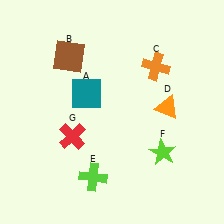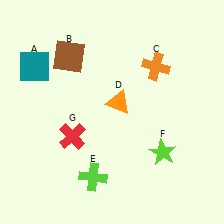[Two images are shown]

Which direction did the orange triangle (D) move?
The orange triangle (D) moved left.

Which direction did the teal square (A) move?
The teal square (A) moved left.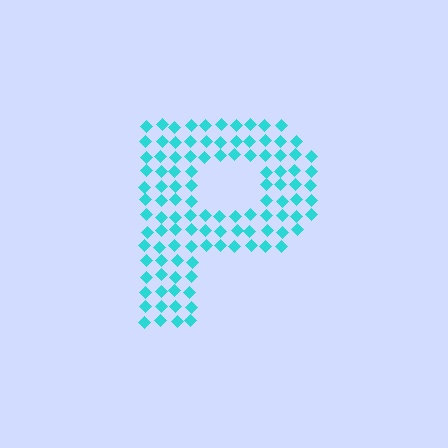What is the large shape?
The large shape is the letter P.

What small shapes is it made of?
It is made of small diamonds.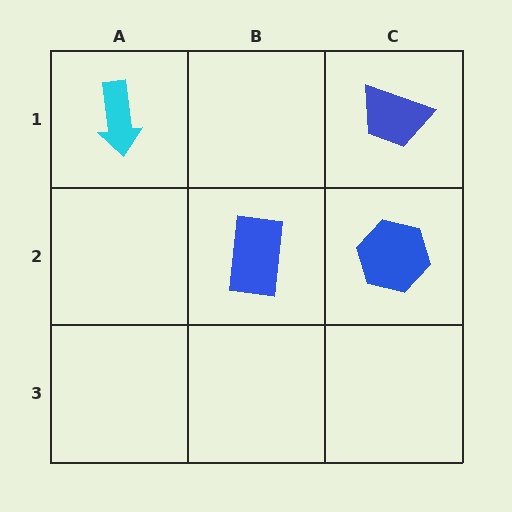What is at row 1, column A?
A cyan arrow.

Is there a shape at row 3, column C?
No, that cell is empty.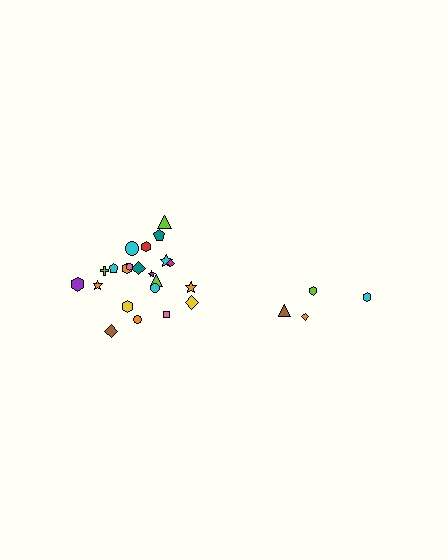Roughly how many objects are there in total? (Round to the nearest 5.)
Roughly 25 objects in total.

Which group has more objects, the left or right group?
The left group.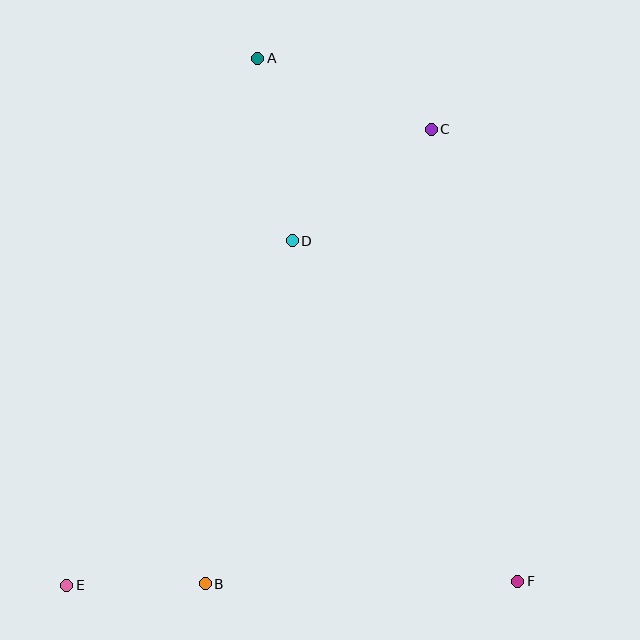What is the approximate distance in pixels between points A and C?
The distance between A and C is approximately 188 pixels.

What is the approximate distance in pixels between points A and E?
The distance between A and E is approximately 561 pixels.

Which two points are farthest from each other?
Points C and E are farthest from each other.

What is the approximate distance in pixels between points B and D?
The distance between B and D is approximately 354 pixels.